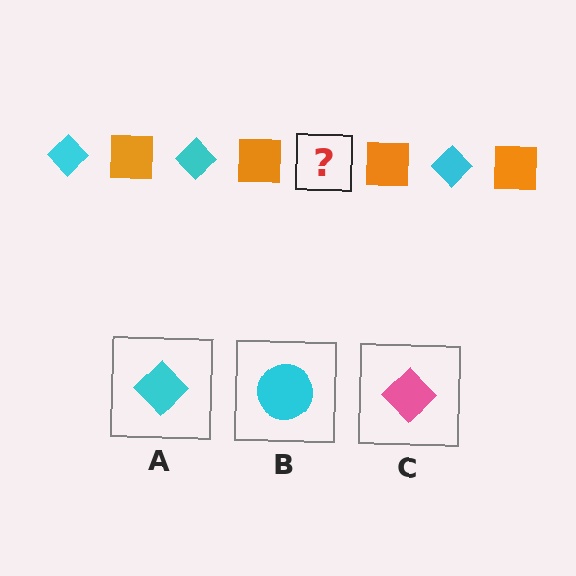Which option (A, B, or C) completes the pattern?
A.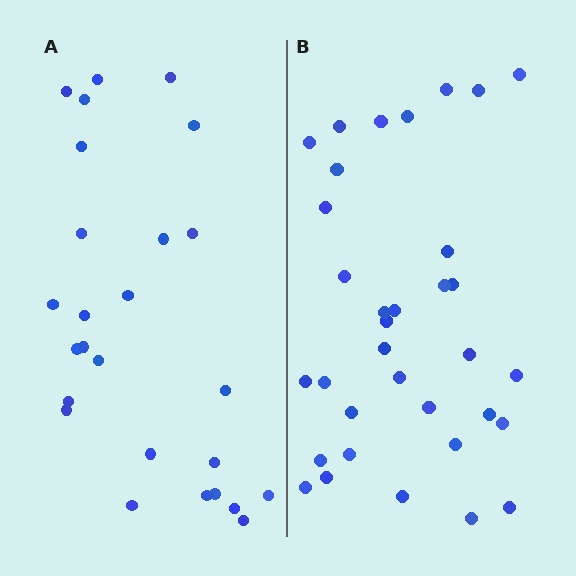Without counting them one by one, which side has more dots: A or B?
Region B (the right region) has more dots.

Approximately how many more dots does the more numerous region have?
Region B has roughly 8 or so more dots than region A.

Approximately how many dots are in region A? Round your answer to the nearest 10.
About 30 dots. (The exact count is 26, which rounds to 30.)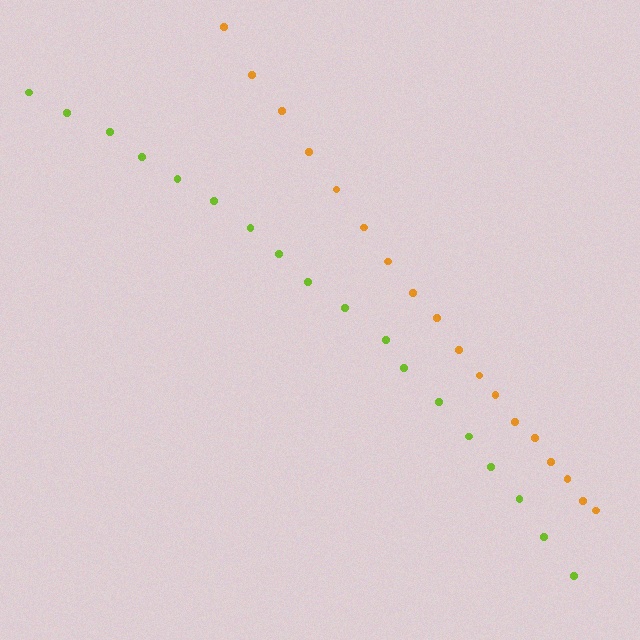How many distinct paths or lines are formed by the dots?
There are 2 distinct paths.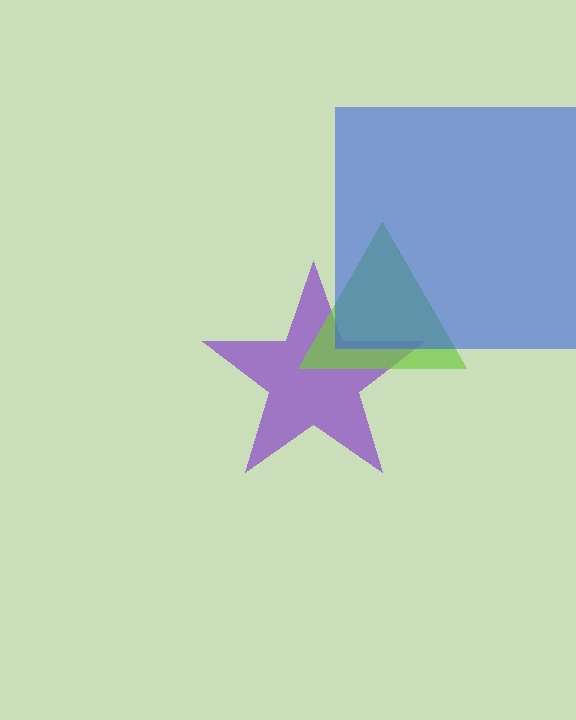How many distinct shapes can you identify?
There are 3 distinct shapes: a purple star, a lime triangle, a blue square.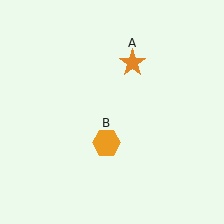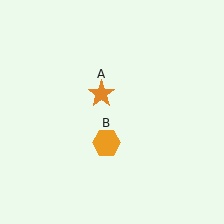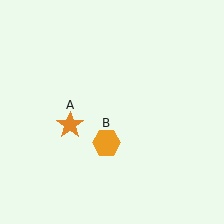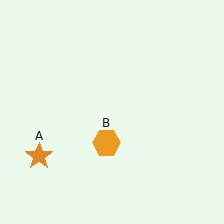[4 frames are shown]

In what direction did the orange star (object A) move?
The orange star (object A) moved down and to the left.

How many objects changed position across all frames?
1 object changed position: orange star (object A).